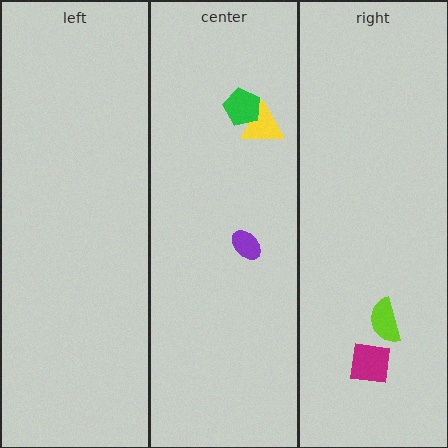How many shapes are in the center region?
3.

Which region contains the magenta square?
The right region.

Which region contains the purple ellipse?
The center region.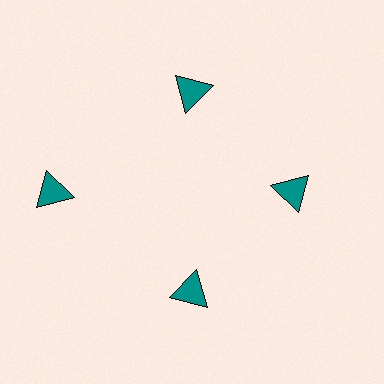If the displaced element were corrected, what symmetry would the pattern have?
It would have 4-fold rotational symmetry — the pattern would map onto itself every 90 degrees.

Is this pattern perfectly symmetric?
No. The 4 teal triangles are arranged in a ring, but one element near the 9 o'clock position is pushed outward from the center, breaking the 4-fold rotational symmetry.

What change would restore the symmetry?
The symmetry would be restored by moving it inward, back onto the ring so that all 4 triangles sit at equal angles and equal distance from the center.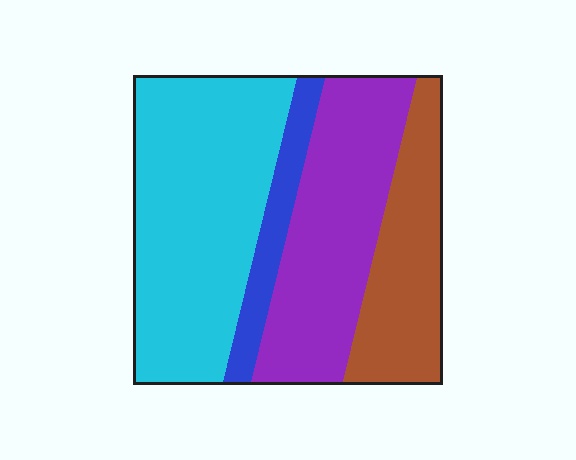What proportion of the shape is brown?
Brown takes up about one fifth (1/5) of the shape.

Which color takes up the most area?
Cyan, at roughly 40%.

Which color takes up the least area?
Blue, at roughly 10%.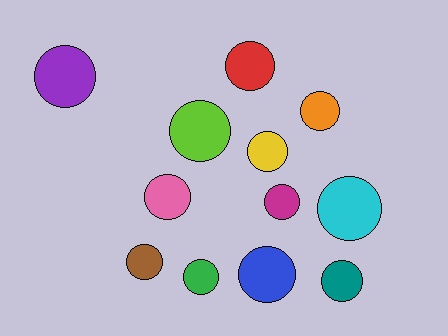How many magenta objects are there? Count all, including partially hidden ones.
There is 1 magenta object.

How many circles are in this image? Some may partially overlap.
There are 12 circles.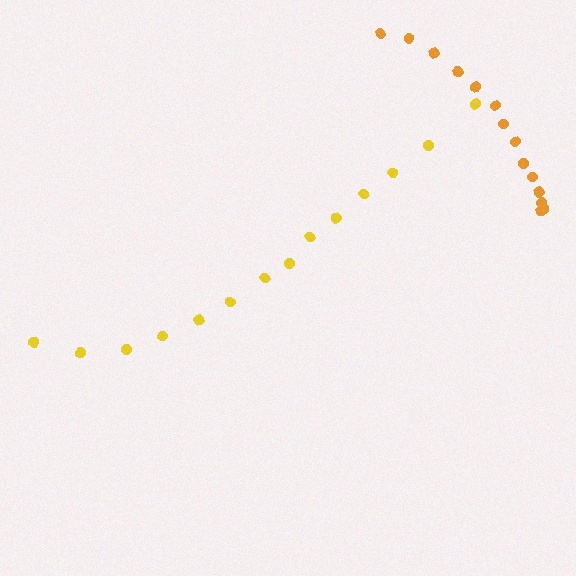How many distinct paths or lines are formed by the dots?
There are 2 distinct paths.